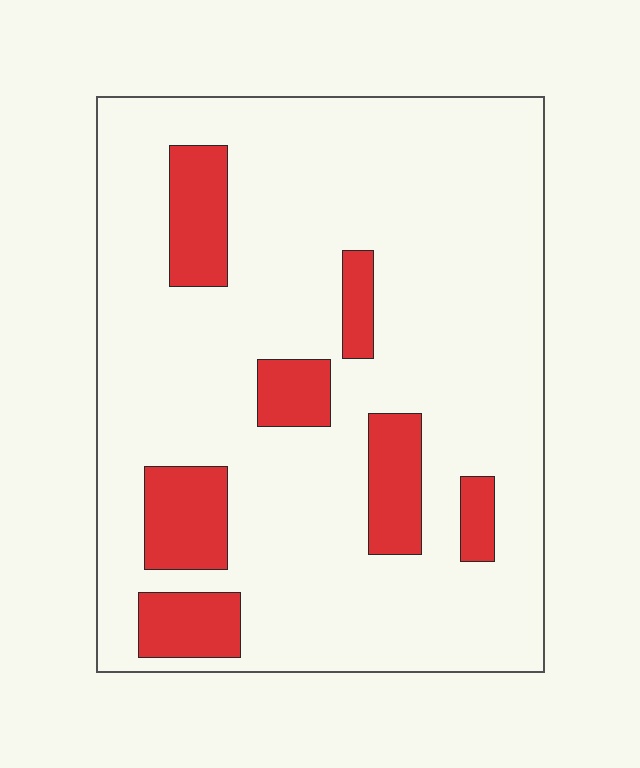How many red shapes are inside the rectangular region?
7.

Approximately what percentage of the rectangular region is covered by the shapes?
Approximately 15%.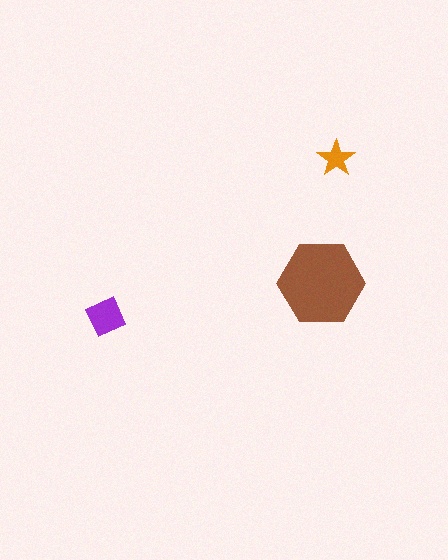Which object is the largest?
The brown hexagon.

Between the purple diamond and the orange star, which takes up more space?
The purple diamond.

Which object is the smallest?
The orange star.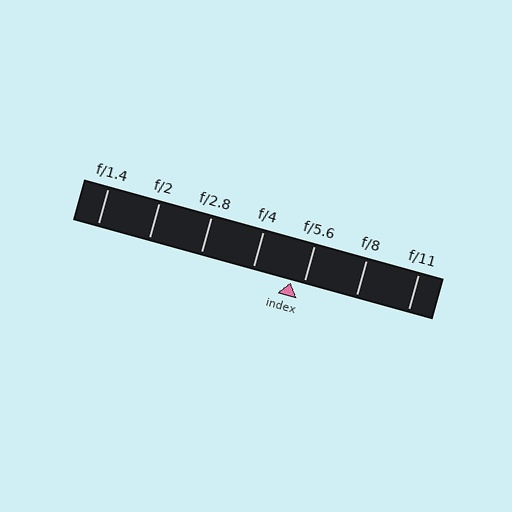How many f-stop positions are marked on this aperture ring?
There are 7 f-stop positions marked.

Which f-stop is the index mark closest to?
The index mark is closest to f/5.6.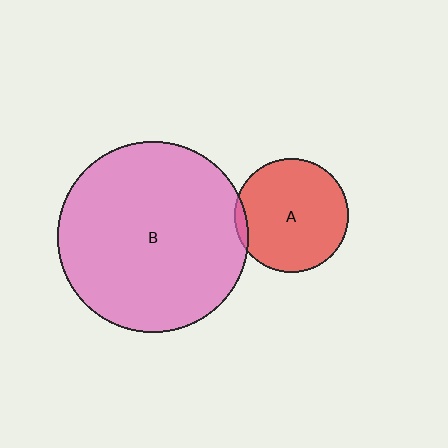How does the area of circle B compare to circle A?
Approximately 2.8 times.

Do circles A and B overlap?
Yes.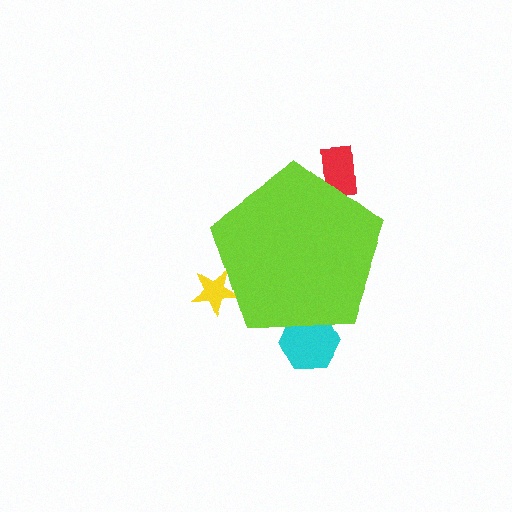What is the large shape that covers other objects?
A lime pentagon.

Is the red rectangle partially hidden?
Yes, the red rectangle is partially hidden behind the lime pentagon.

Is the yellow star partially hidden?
Yes, the yellow star is partially hidden behind the lime pentagon.